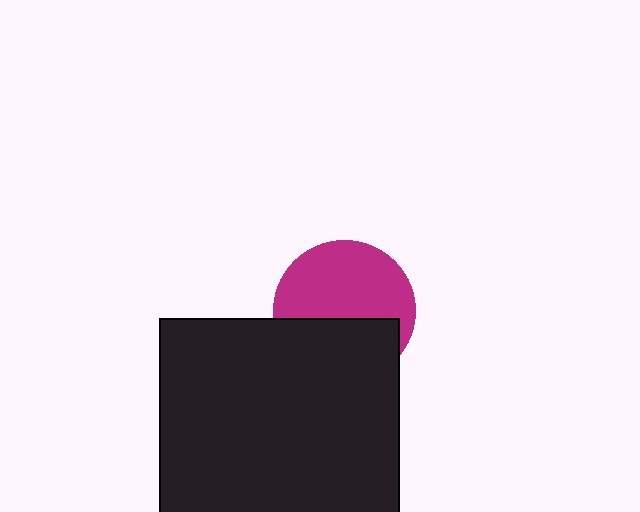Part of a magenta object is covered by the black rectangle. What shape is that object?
It is a circle.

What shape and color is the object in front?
The object in front is a black rectangle.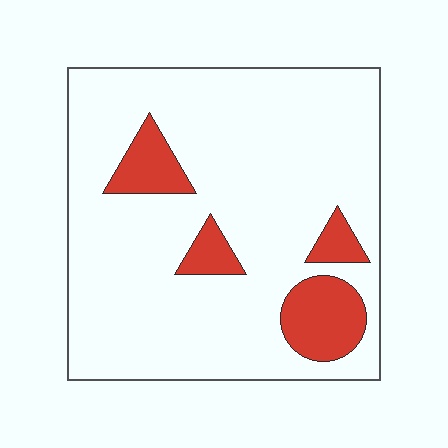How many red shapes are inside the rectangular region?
4.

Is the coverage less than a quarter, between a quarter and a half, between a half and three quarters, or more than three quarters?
Less than a quarter.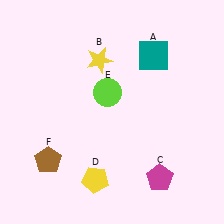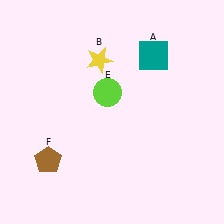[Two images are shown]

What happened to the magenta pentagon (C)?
The magenta pentagon (C) was removed in Image 2. It was in the bottom-right area of Image 1.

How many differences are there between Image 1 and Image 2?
There are 2 differences between the two images.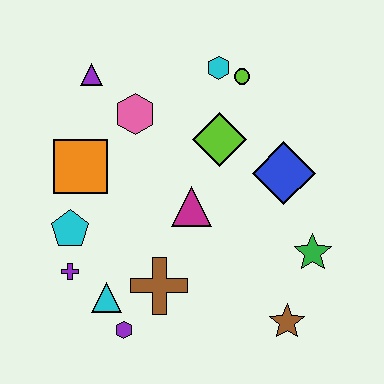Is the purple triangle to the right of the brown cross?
No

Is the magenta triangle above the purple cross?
Yes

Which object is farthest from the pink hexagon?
The brown star is farthest from the pink hexagon.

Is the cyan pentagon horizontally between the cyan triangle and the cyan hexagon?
No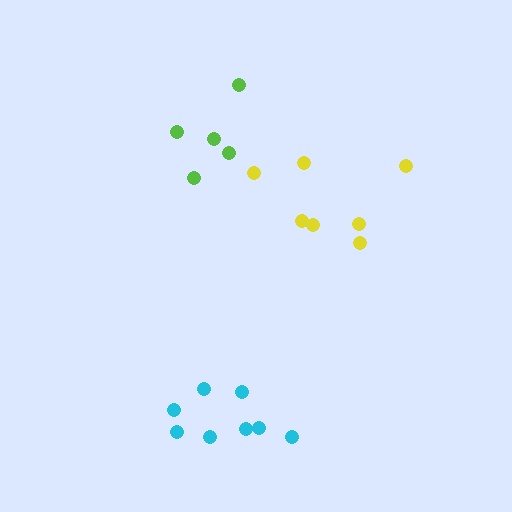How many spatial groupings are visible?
There are 3 spatial groupings.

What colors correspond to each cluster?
The clusters are colored: yellow, lime, cyan.